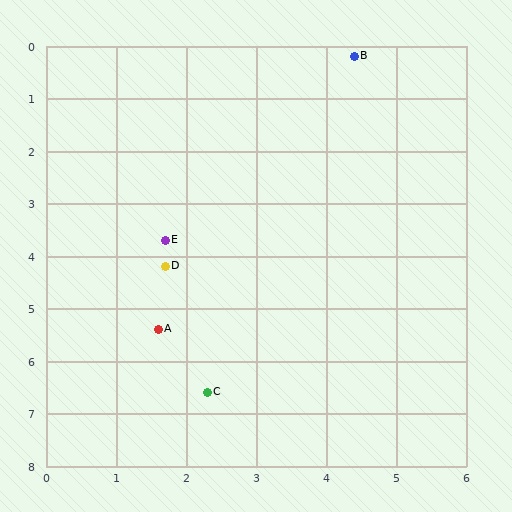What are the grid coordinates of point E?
Point E is at approximately (1.7, 3.7).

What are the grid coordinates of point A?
Point A is at approximately (1.6, 5.4).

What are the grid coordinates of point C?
Point C is at approximately (2.3, 6.6).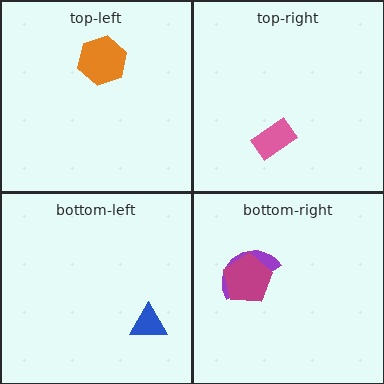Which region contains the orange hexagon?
The top-left region.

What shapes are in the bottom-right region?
The purple semicircle, the magenta pentagon.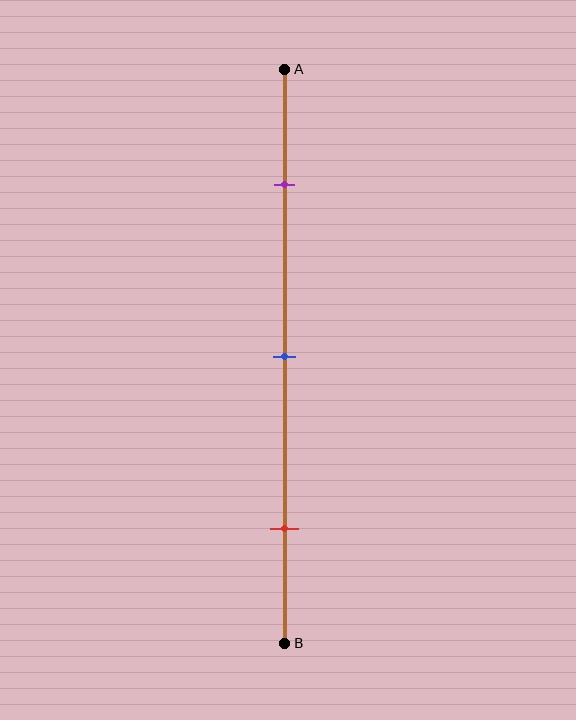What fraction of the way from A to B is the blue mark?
The blue mark is approximately 50% (0.5) of the way from A to B.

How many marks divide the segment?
There are 3 marks dividing the segment.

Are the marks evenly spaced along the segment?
Yes, the marks are approximately evenly spaced.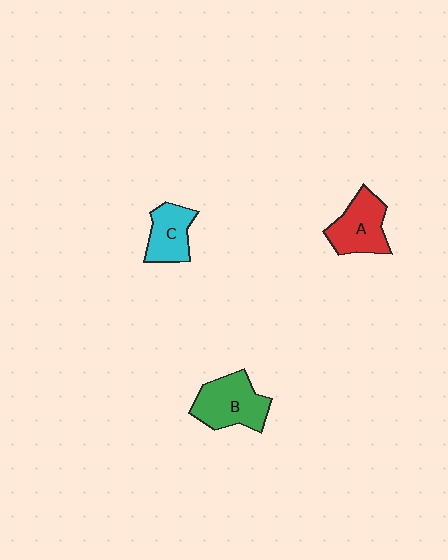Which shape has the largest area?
Shape B (green).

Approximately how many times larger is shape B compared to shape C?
Approximately 1.4 times.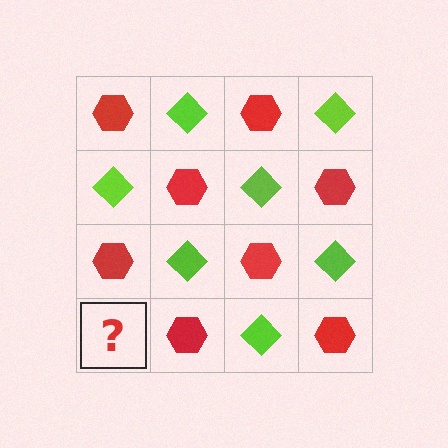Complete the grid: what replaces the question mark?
The question mark should be replaced with a lime diamond.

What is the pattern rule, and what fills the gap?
The rule is that it alternates red hexagon and lime diamond in a checkerboard pattern. The gap should be filled with a lime diamond.